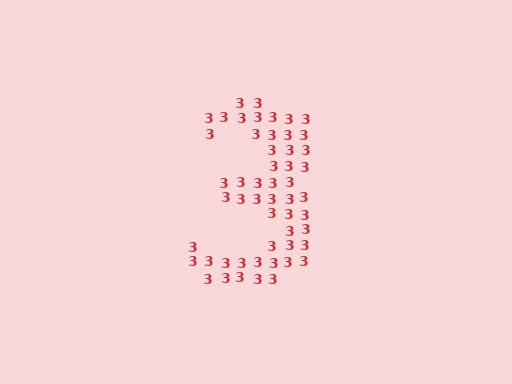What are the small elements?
The small elements are digit 3's.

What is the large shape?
The large shape is the digit 3.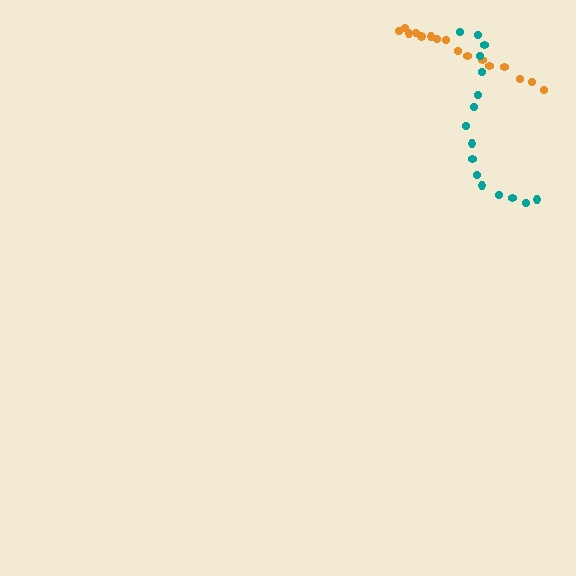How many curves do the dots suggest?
There are 2 distinct paths.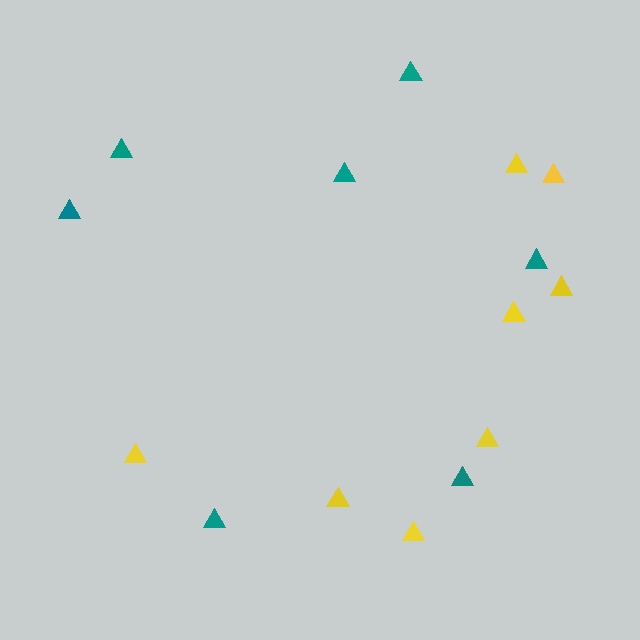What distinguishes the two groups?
There are 2 groups: one group of yellow triangles (8) and one group of teal triangles (7).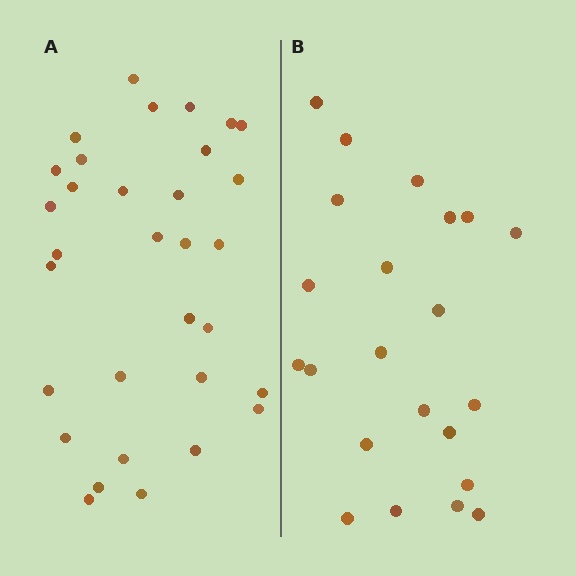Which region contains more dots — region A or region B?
Region A (the left region) has more dots.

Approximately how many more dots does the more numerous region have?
Region A has roughly 10 or so more dots than region B.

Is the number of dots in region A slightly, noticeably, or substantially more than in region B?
Region A has substantially more. The ratio is roughly 1.5 to 1.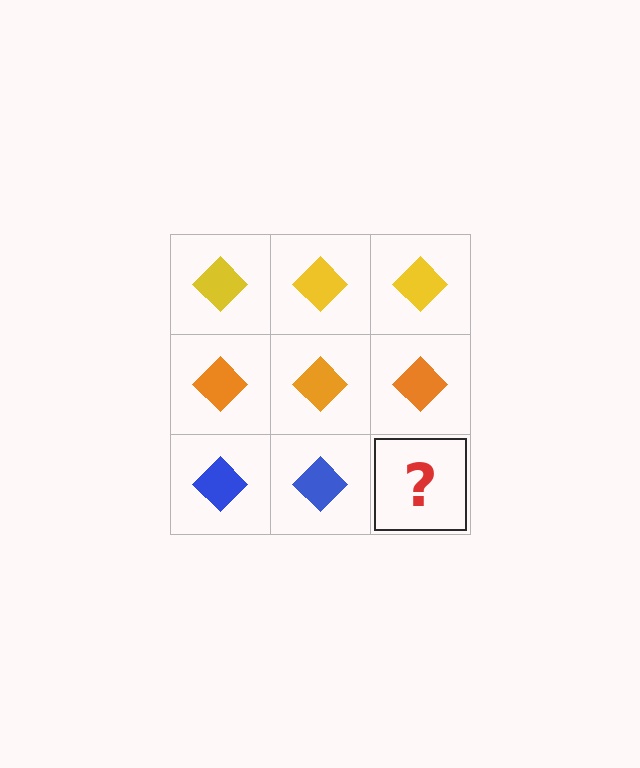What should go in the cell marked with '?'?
The missing cell should contain a blue diamond.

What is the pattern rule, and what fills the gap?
The rule is that each row has a consistent color. The gap should be filled with a blue diamond.